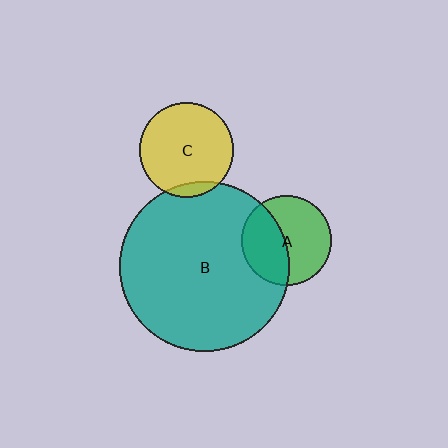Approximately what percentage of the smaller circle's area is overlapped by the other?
Approximately 45%.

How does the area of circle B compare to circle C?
Approximately 3.2 times.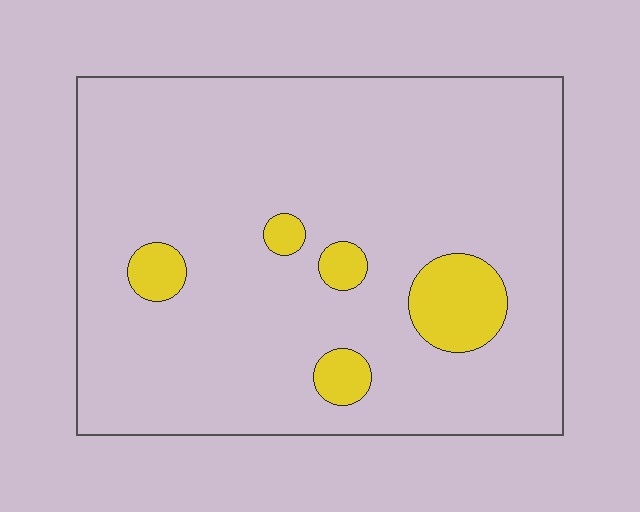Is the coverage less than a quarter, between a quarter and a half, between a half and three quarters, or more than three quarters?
Less than a quarter.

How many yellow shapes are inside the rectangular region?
5.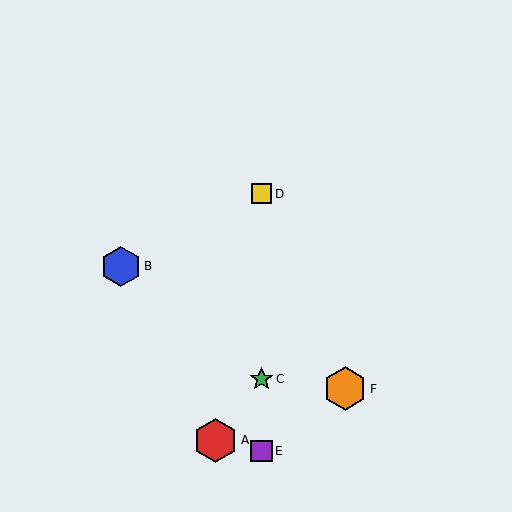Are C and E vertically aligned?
Yes, both are at x≈261.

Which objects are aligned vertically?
Objects C, D, E are aligned vertically.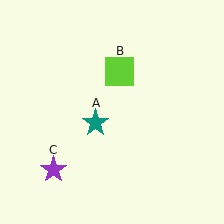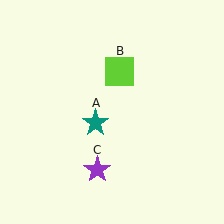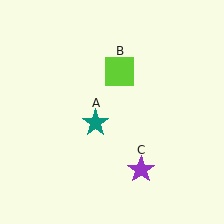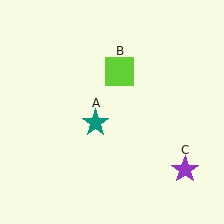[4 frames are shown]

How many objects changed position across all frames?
1 object changed position: purple star (object C).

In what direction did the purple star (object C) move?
The purple star (object C) moved right.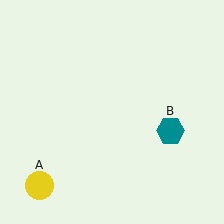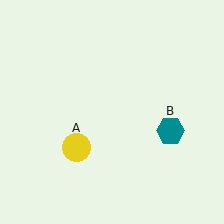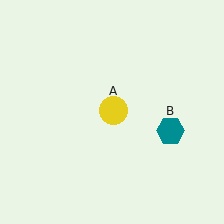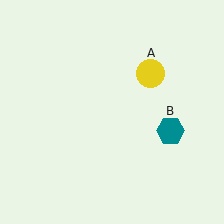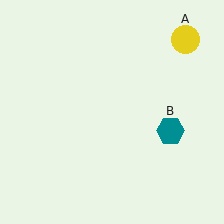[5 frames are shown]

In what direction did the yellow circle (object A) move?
The yellow circle (object A) moved up and to the right.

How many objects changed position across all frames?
1 object changed position: yellow circle (object A).